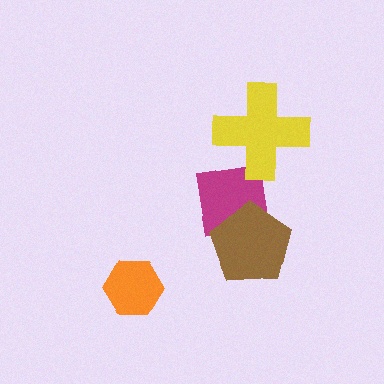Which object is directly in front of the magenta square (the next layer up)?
The brown pentagon is directly in front of the magenta square.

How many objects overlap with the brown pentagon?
1 object overlaps with the brown pentagon.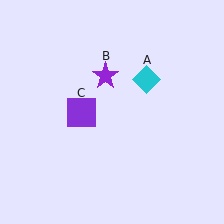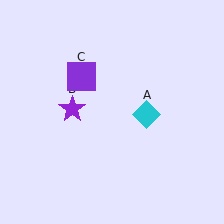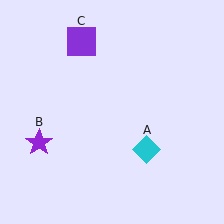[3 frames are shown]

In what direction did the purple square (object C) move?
The purple square (object C) moved up.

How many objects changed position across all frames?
3 objects changed position: cyan diamond (object A), purple star (object B), purple square (object C).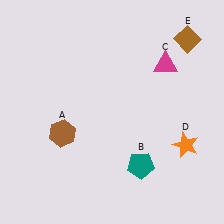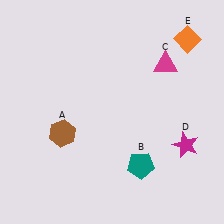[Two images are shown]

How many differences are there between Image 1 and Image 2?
There are 2 differences between the two images.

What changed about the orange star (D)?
In Image 1, D is orange. In Image 2, it changed to magenta.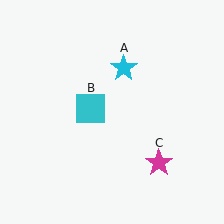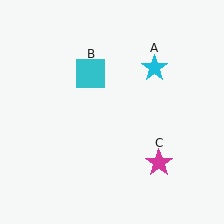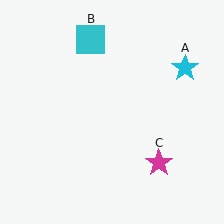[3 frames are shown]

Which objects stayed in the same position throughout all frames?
Magenta star (object C) remained stationary.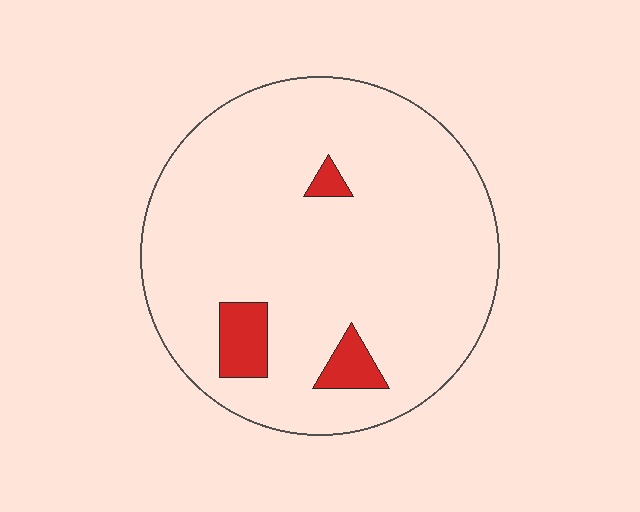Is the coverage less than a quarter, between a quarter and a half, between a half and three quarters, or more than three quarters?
Less than a quarter.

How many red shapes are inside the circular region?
3.